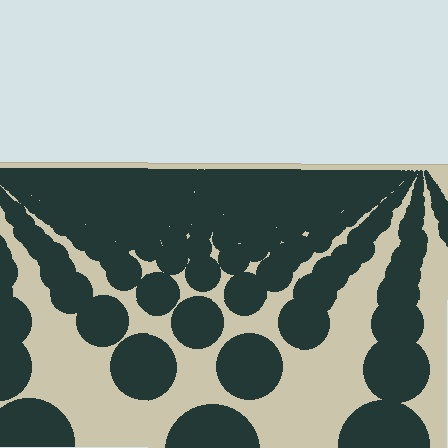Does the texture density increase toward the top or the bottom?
Density increases toward the top.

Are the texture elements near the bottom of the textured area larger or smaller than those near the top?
Larger. Near the bottom, elements are closer to the viewer and appear at a bigger on-screen size.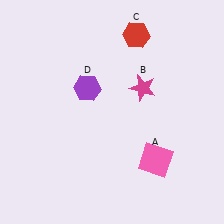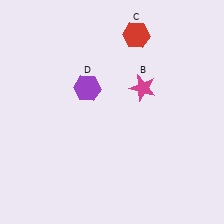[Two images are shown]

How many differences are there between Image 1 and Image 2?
There is 1 difference between the two images.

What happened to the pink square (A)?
The pink square (A) was removed in Image 2. It was in the bottom-right area of Image 1.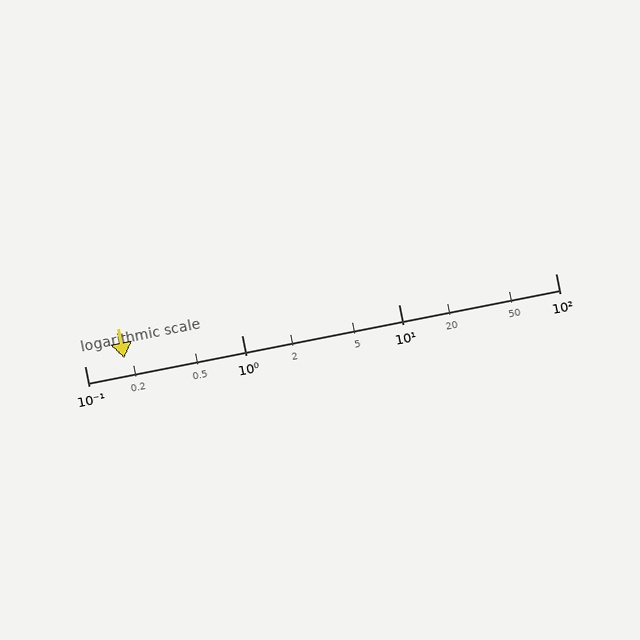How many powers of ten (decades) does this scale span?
The scale spans 3 decades, from 0.1 to 100.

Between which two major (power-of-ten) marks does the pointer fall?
The pointer is between 0.1 and 1.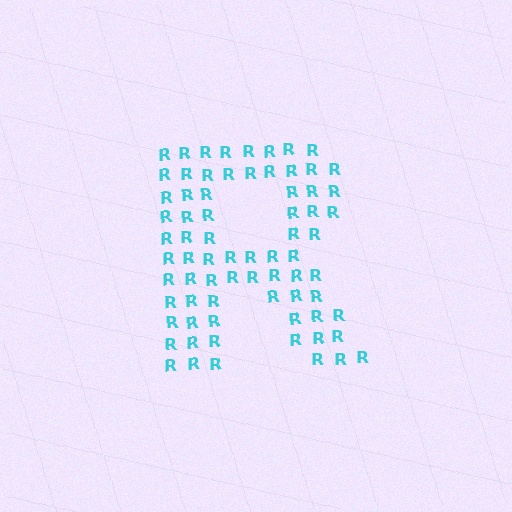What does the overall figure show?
The overall figure shows the letter R.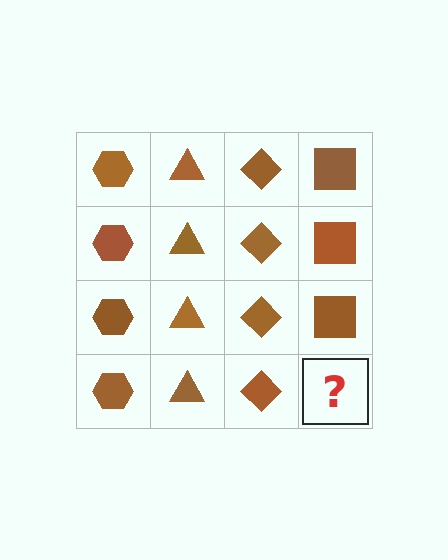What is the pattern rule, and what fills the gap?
The rule is that each column has a consistent shape. The gap should be filled with a brown square.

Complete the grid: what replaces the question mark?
The question mark should be replaced with a brown square.